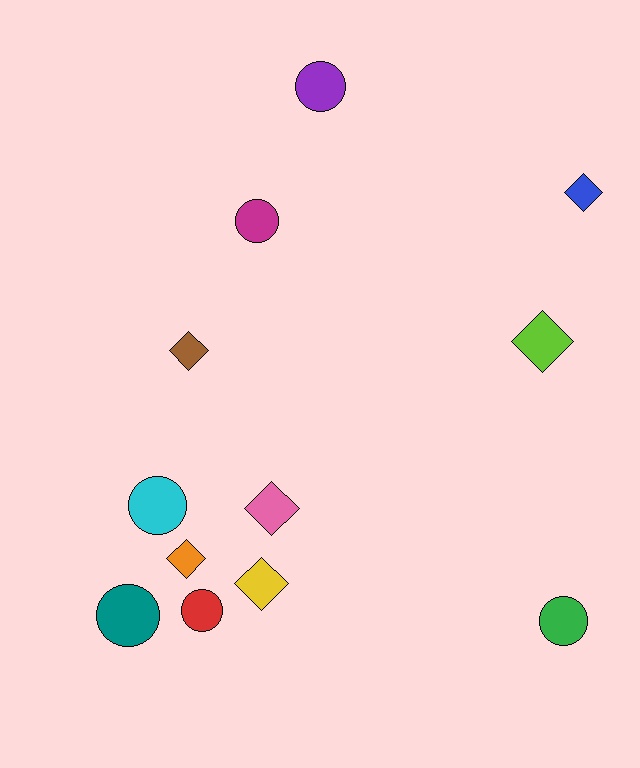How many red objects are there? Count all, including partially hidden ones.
There is 1 red object.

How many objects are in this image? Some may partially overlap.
There are 12 objects.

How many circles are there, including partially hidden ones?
There are 6 circles.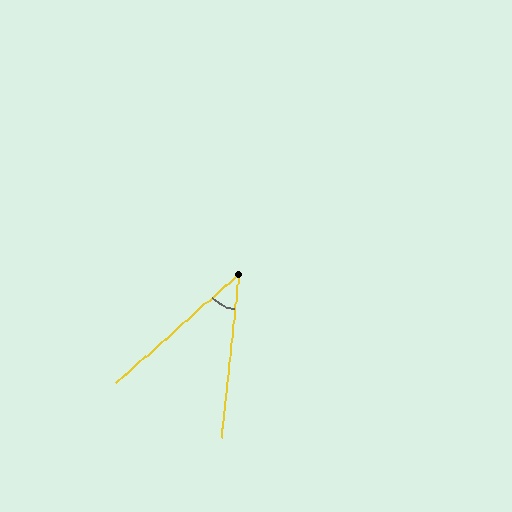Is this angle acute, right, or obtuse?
It is acute.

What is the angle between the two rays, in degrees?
Approximately 42 degrees.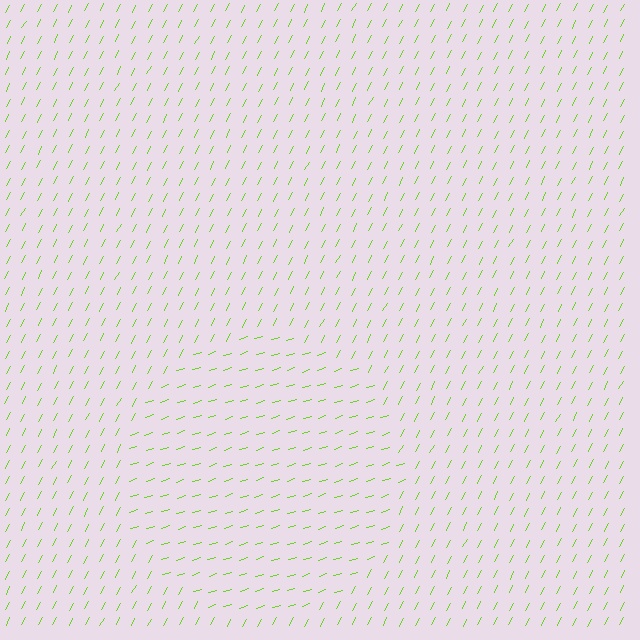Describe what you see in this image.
The image is filled with small lime line segments. A circle region in the image has lines oriented differently from the surrounding lines, creating a visible texture boundary.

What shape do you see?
I see a circle.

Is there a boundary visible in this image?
Yes, there is a texture boundary formed by a change in line orientation.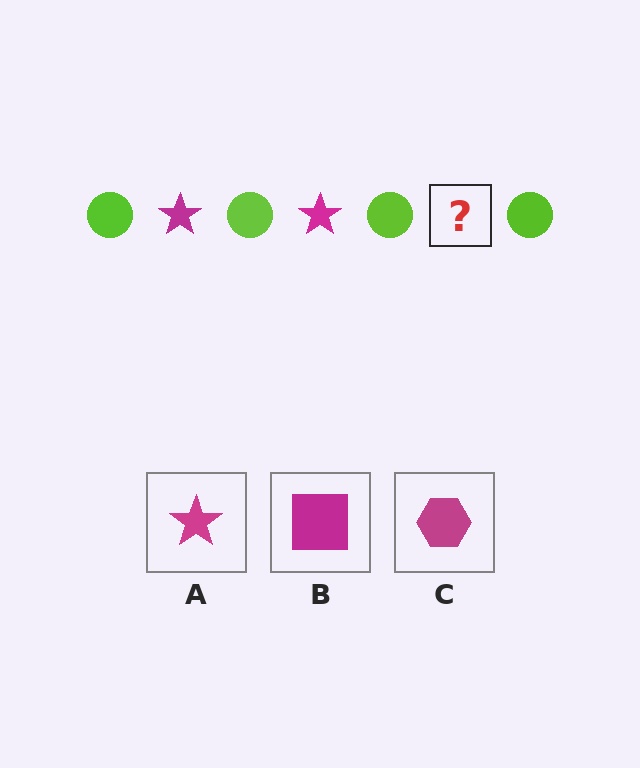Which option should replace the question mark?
Option A.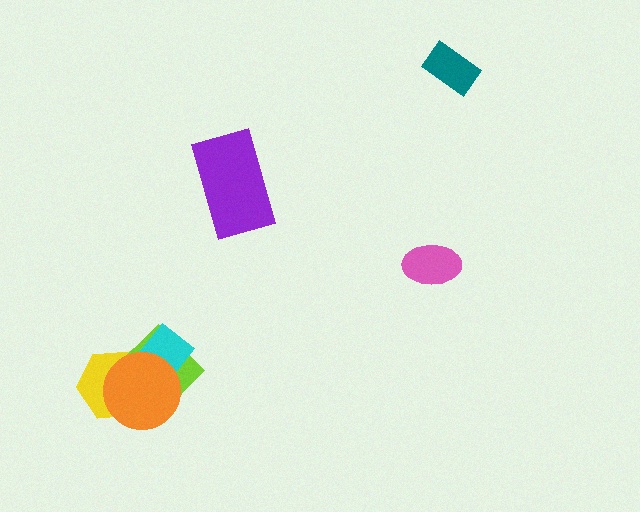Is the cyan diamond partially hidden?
Yes, it is partially covered by another shape.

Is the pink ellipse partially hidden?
No, no other shape covers it.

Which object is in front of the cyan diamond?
The orange circle is in front of the cyan diamond.